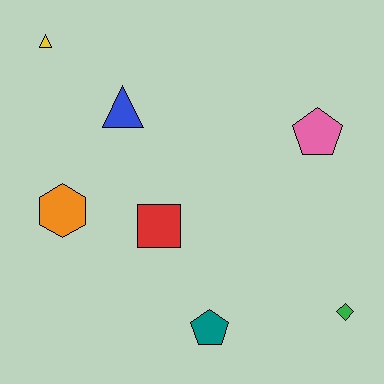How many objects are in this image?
There are 7 objects.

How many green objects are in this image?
There is 1 green object.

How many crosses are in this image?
There are no crosses.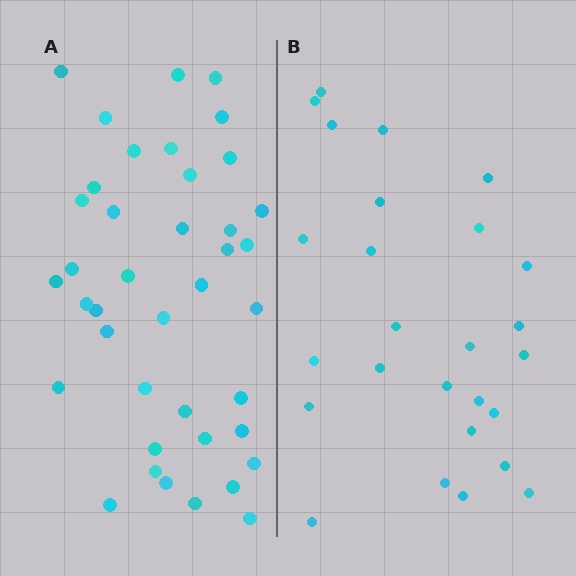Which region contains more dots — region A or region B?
Region A (the left region) has more dots.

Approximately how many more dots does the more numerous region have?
Region A has approximately 15 more dots than region B.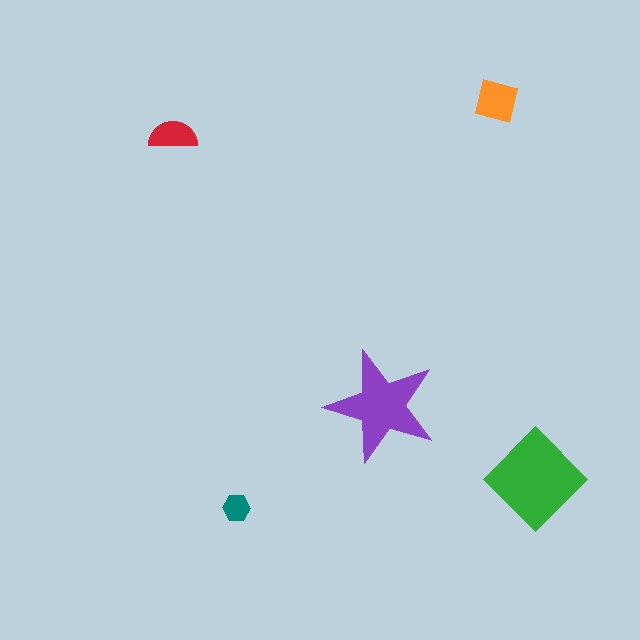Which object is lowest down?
The teal hexagon is bottommost.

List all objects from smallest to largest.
The teal hexagon, the red semicircle, the orange square, the purple star, the green diamond.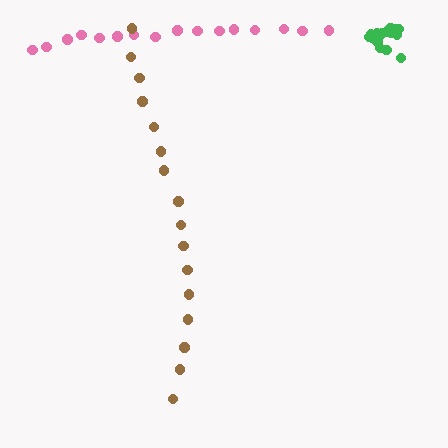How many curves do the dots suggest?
There are 3 distinct paths.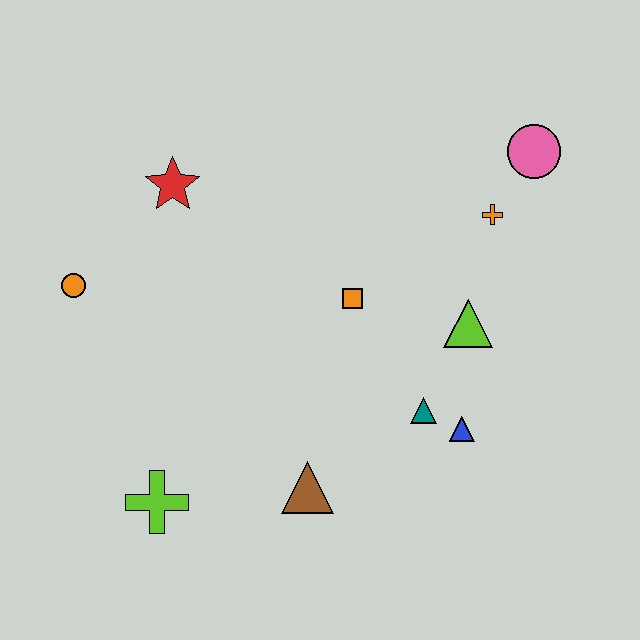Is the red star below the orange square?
No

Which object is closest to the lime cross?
The brown triangle is closest to the lime cross.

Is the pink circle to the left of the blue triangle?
No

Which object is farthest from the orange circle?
The pink circle is farthest from the orange circle.